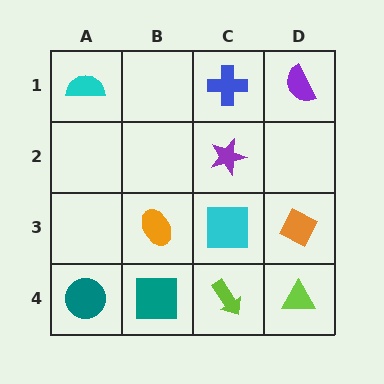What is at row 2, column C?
A purple star.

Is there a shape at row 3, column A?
No, that cell is empty.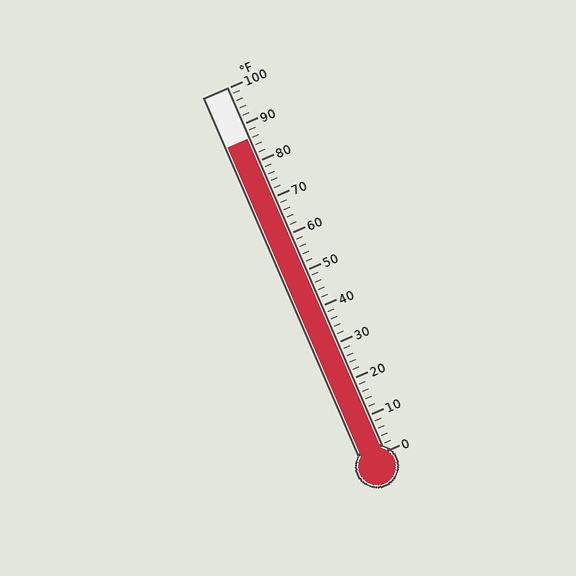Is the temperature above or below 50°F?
The temperature is above 50°F.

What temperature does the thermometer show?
The thermometer shows approximately 86°F.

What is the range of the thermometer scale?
The thermometer scale ranges from 0°F to 100°F.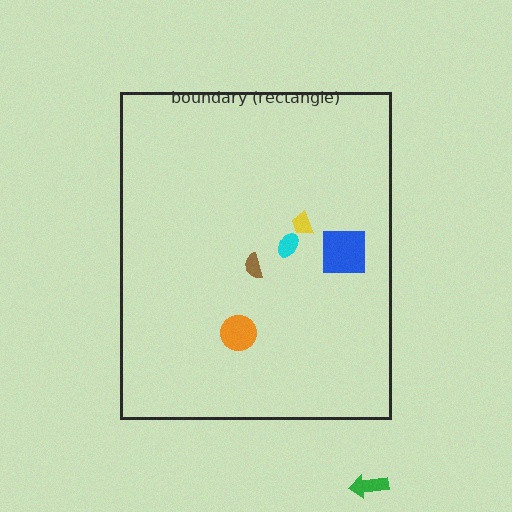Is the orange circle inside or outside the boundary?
Inside.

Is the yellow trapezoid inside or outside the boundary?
Inside.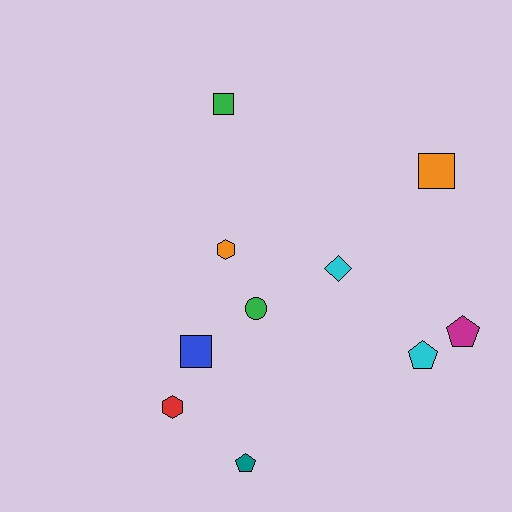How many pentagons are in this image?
There are 3 pentagons.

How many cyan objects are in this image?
There are 2 cyan objects.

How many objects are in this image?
There are 10 objects.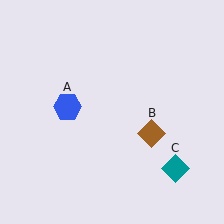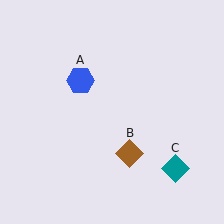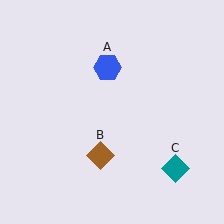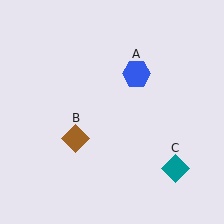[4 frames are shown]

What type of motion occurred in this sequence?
The blue hexagon (object A), brown diamond (object B) rotated clockwise around the center of the scene.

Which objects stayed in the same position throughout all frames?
Teal diamond (object C) remained stationary.